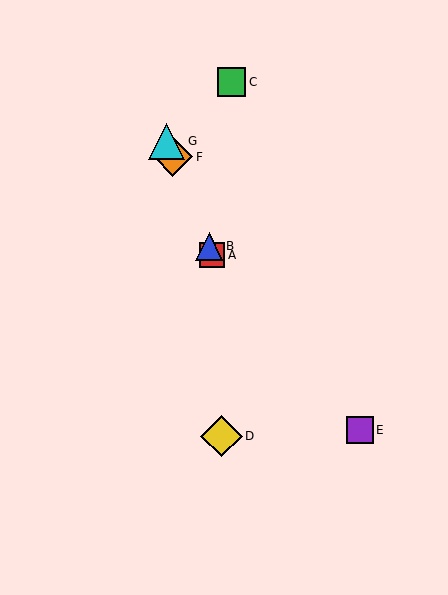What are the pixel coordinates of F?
Object F is at (173, 157).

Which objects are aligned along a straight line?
Objects A, B, F, G are aligned along a straight line.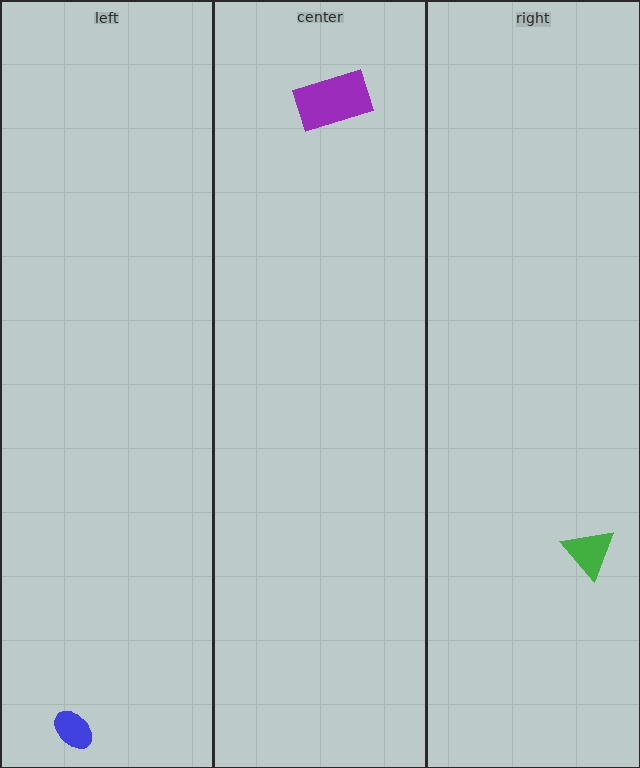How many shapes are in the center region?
1.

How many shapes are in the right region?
1.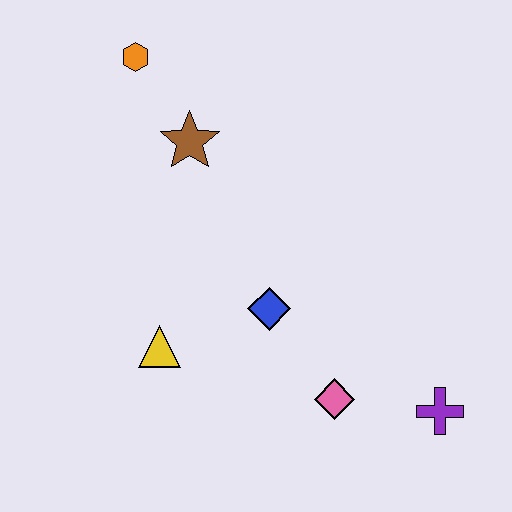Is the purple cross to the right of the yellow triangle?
Yes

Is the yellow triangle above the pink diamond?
Yes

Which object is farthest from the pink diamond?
The orange hexagon is farthest from the pink diamond.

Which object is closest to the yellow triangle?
The blue diamond is closest to the yellow triangle.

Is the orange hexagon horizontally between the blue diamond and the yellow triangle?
No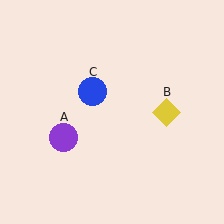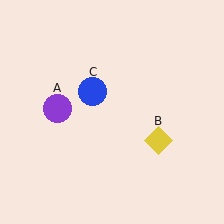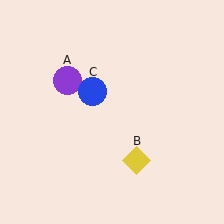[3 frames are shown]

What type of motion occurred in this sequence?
The purple circle (object A), yellow diamond (object B) rotated clockwise around the center of the scene.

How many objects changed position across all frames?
2 objects changed position: purple circle (object A), yellow diamond (object B).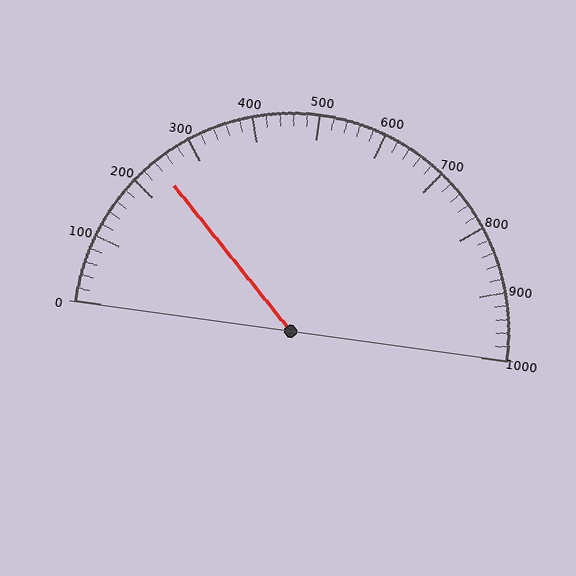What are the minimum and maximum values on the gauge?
The gauge ranges from 0 to 1000.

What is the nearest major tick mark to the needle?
The nearest major tick mark is 200.